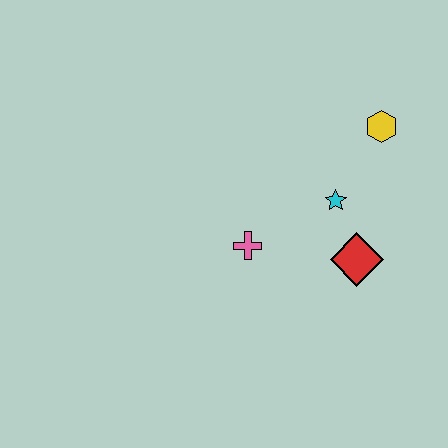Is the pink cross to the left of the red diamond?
Yes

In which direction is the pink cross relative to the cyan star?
The pink cross is to the left of the cyan star.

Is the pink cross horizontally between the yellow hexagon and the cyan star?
No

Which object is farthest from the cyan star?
The pink cross is farthest from the cyan star.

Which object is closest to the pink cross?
The cyan star is closest to the pink cross.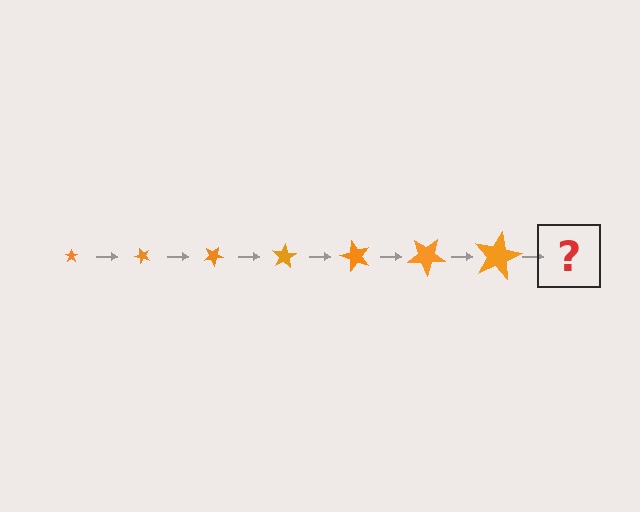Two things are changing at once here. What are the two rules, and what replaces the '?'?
The two rules are that the star grows larger each step and it rotates 50 degrees each step. The '?' should be a star, larger than the previous one and rotated 350 degrees from the start.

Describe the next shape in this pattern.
It should be a star, larger than the previous one and rotated 350 degrees from the start.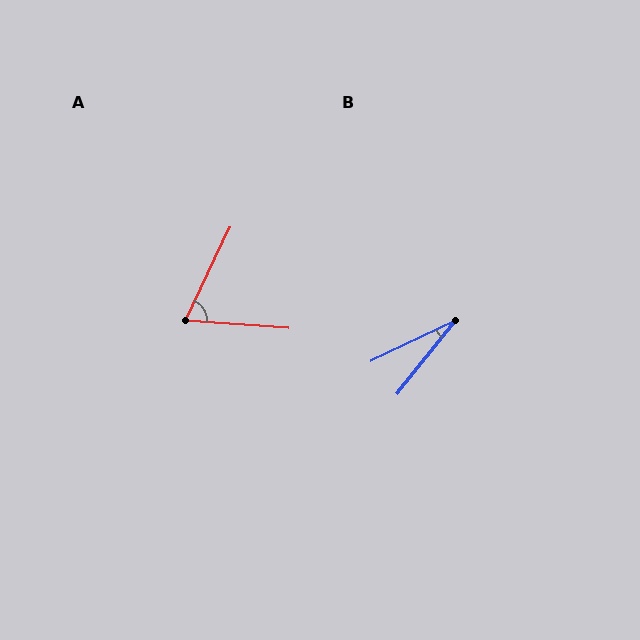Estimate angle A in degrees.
Approximately 69 degrees.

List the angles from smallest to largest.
B (25°), A (69°).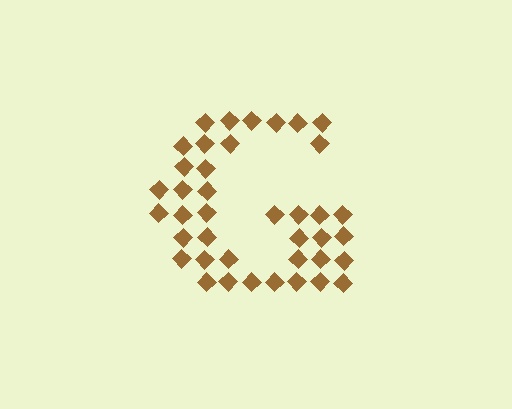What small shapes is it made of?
It is made of small diamonds.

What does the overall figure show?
The overall figure shows the letter G.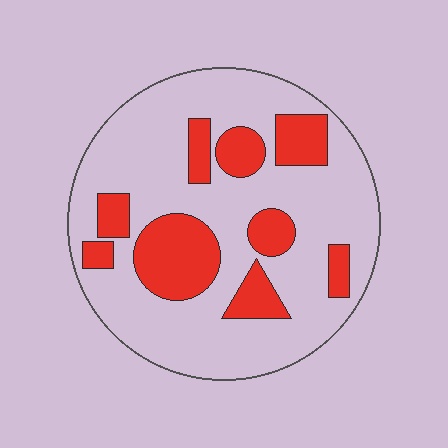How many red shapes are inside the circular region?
9.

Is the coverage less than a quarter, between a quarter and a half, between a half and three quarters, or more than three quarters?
Between a quarter and a half.